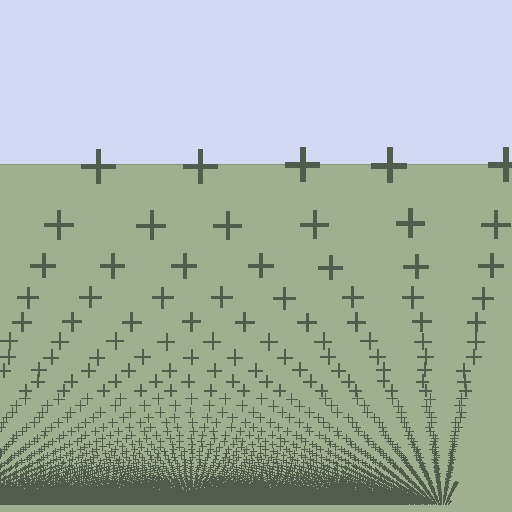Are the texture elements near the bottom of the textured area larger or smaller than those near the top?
Smaller. The gradient is inverted — elements near the bottom are smaller and denser.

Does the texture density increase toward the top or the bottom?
Density increases toward the bottom.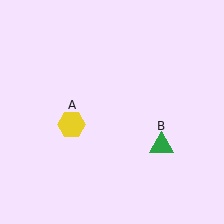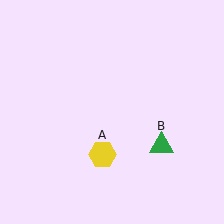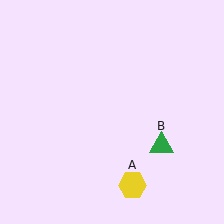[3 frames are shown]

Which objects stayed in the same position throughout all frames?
Green triangle (object B) remained stationary.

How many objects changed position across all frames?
1 object changed position: yellow hexagon (object A).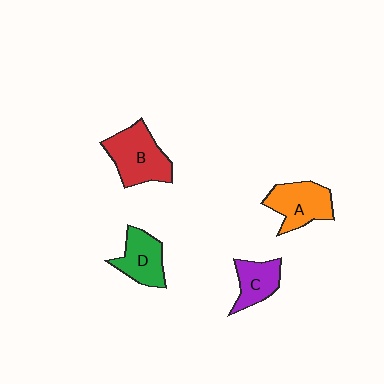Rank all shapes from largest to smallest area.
From largest to smallest: B (red), A (orange), D (green), C (purple).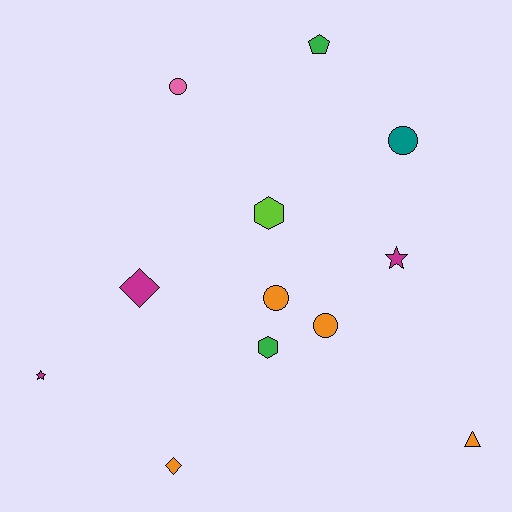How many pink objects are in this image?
There is 1 pink object.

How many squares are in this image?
There are no squares.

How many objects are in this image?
There are 12 objects.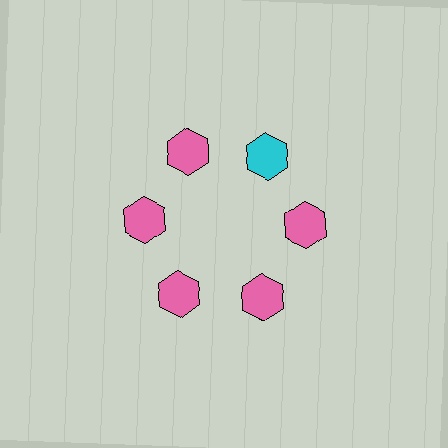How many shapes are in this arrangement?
There are 6 shapes arranged in a ring pattern.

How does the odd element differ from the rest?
It has a different color: cyan instead of pink.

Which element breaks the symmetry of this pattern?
The cyan hexagon at roughly the 1 o'clock position breaks the symmetry. All other shapes are pink hexagons.